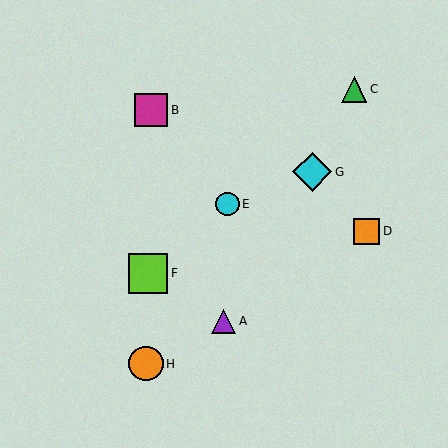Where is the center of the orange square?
The center of the orange square is at (367, 231).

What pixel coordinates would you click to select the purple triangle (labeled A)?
Click at (224, 321) to select the purple triangle A.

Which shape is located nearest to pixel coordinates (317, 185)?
The cyan diamond (labeled G) at (312, 172) is nearest to that location.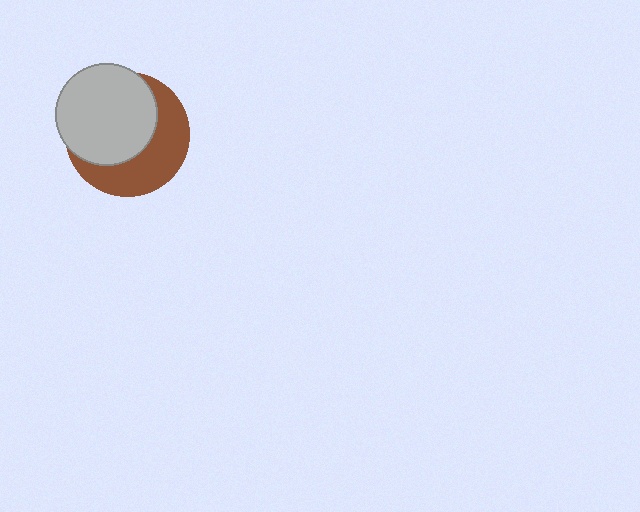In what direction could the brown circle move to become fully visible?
The brown circle could move toward the lower-right. That would shift it out from behind the light gray circle entirely.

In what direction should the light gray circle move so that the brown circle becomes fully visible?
The light gray circle should move toward the upper-left. That is the shortest direction to clear the overlap and leave the brown circle fully visible.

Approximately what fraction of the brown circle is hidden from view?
Roughly 55% of the brown circle is hidden behind the light gray circle.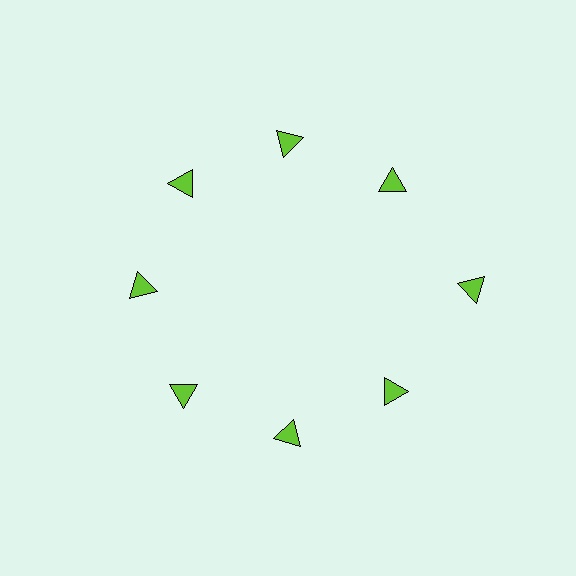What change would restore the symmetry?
The symmetry would be restored by moving it inward, back onto the ring so that all 8 triangles sit at equal angles and equal distance from the center.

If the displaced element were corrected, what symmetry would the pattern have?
It would have 8-fold rotational symmetry — the pattern would map onto itself every 45 degrees.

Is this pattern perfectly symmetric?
No. The 8 lime triangles are arranged in a ring, but one element near the 3 o'clock position is pushed outward from the center, breaking the 8-fold rotational symmetry.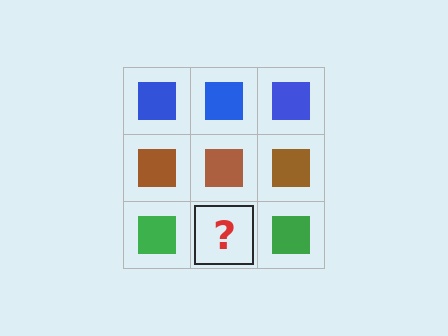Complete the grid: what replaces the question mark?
The question mark should be replaced with a green square.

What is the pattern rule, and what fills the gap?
The rule is that each row has a consistent color. The gap should be filled with a green square.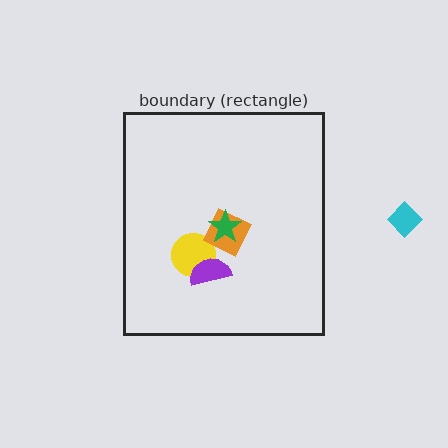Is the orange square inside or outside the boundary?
Inside.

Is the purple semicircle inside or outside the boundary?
Inside.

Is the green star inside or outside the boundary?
Inside.